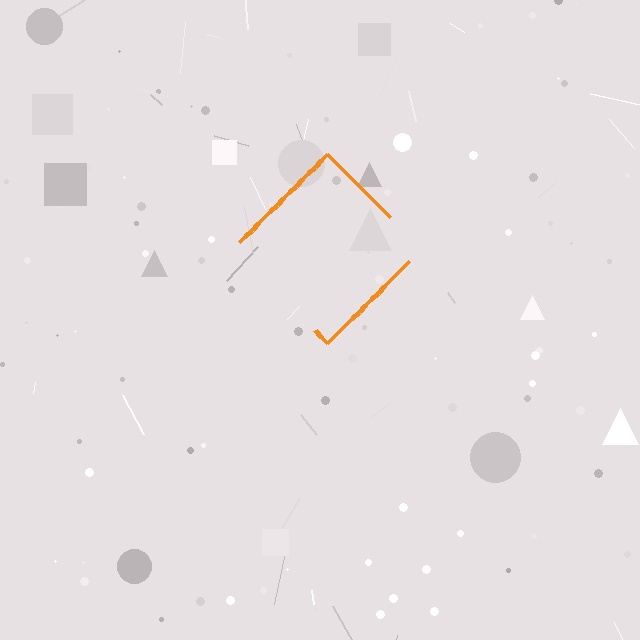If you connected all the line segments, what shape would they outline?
They would outline a diamond.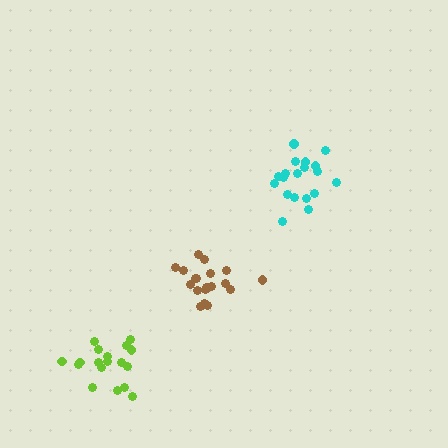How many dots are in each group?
Group 1: 19 dots, Group 2: 18 dots, Group 3: 20 dots (57 total).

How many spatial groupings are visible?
There are 3 spatial groupings.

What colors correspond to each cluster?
The clusters are colored: cyan, lime, brown.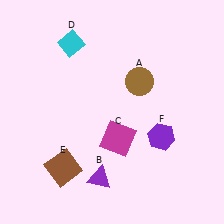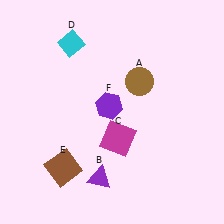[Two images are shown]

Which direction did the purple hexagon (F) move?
The purple hexagon (F) moved left.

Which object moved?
The purple hexagon (F) moved left.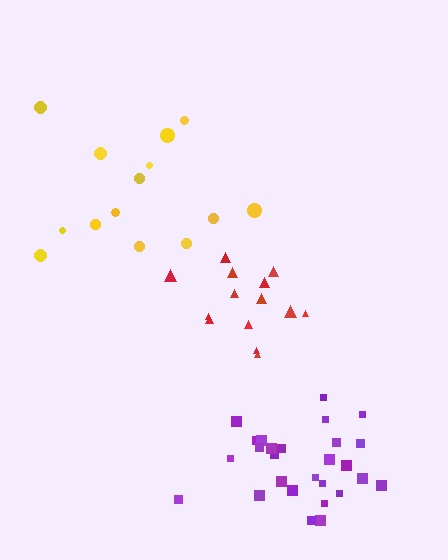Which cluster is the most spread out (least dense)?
Yellow.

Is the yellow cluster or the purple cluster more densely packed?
Purple.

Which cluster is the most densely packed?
Purple.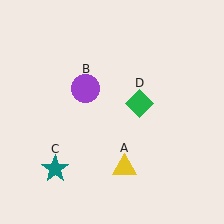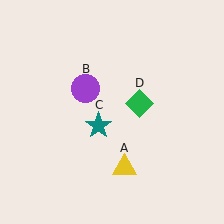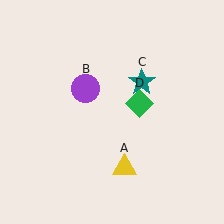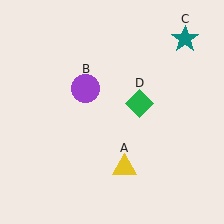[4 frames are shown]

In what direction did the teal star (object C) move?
The teal star (object C) moved up and to the right.